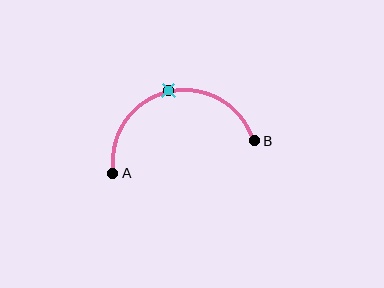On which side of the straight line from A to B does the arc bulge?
The arc bulges above the straight line connecting A and B.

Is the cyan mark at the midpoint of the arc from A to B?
Yes. The cyan mark lies on the arc at equal arc-length from both A and B — it is the arc midpoint.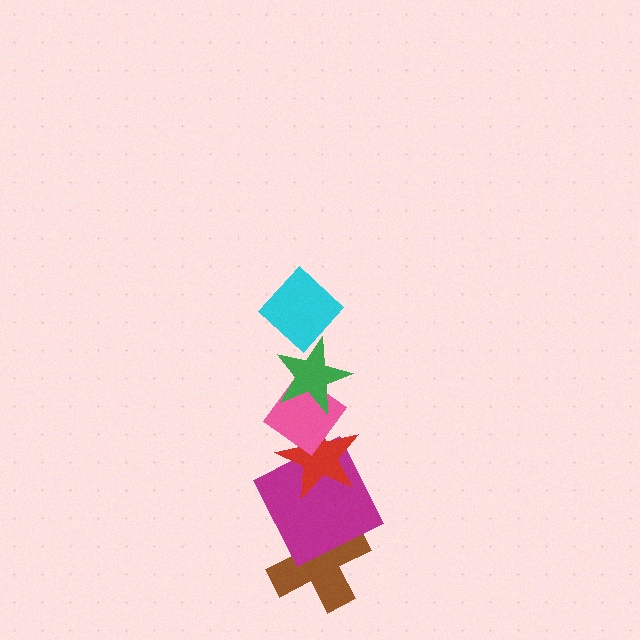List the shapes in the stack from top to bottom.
From top to bottom: the cyan diamond, the green star, the pink diamond, the red star, the magenta square, the brown cross.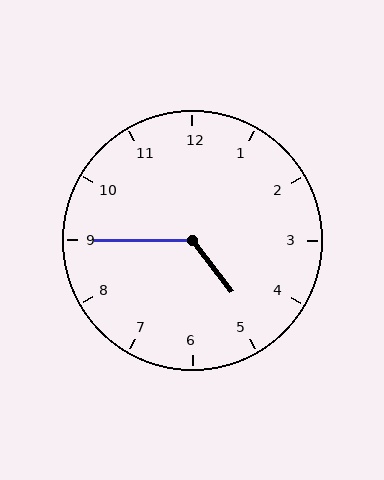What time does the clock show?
4:45.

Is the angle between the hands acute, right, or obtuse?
It is obtuse.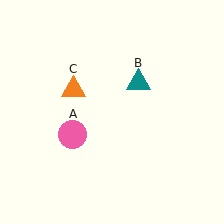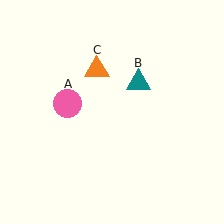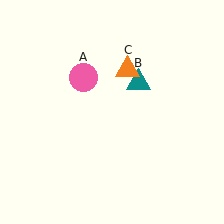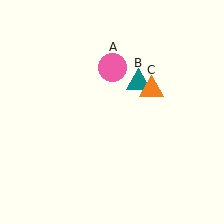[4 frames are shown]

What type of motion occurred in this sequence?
The pink circle (object A), orange triangle (object C) rotated clockwise around the center of the scene.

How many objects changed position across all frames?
2 objects changed position: pink circle (object A), orange triangle (object C).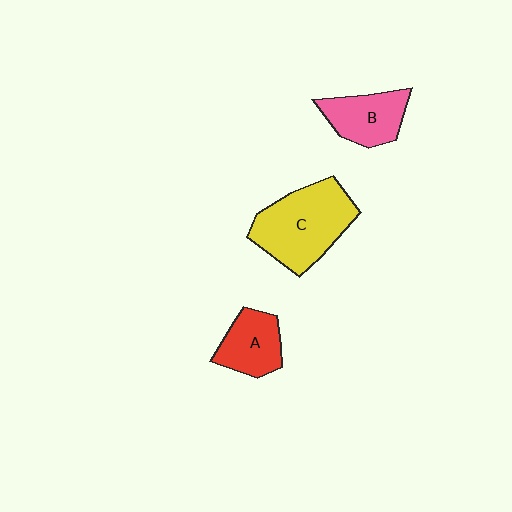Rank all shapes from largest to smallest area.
From largest to smallest: C (yellow), B (pink), A (red).